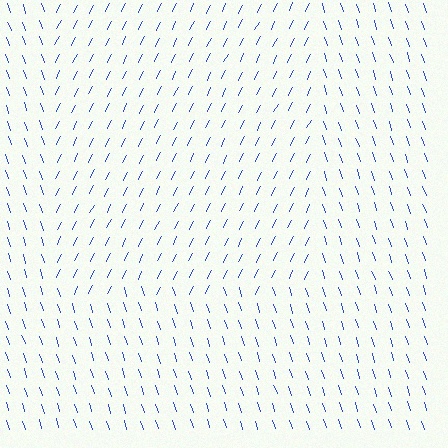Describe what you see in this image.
The image is filled with small blue line segments. A rectangle region in the image has lines oriented differently from the surrounding lines, creating a visible texture boundary.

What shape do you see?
I see a rectangle.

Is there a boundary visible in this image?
Yes, there is a texture boundary formed by a change in line orientation.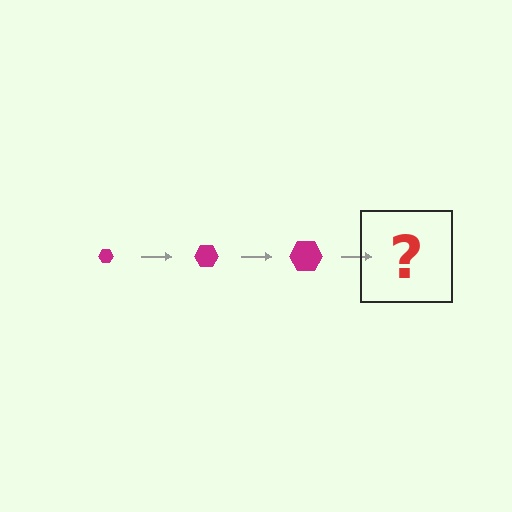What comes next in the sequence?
The next element should be a magenta hexagon, larger than the previous one.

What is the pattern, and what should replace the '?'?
The pattern is that the hexagon gets progressively larger each step. The '?' should be a magenta hexagon, larger than the previous one.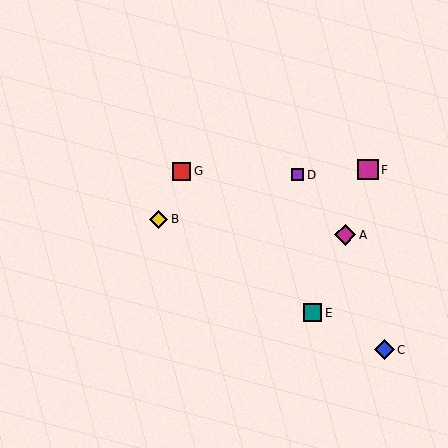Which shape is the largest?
The magenta diamond (labeled A) is the largest.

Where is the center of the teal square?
The center of the teal square is at (313, 313).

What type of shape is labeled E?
Shape E is a teal square.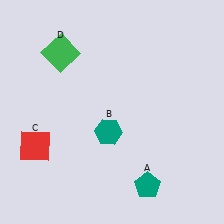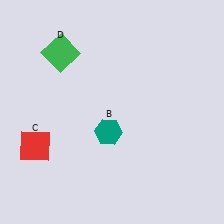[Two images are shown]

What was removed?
The teal pentagon (A) was removed in Image 2.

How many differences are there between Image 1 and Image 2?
There is 1 difference between the two images.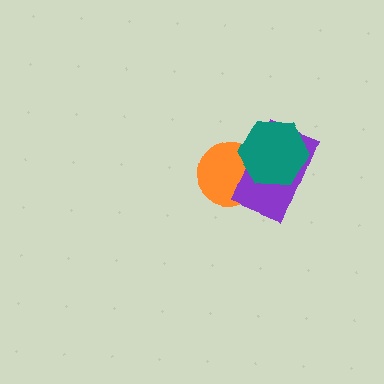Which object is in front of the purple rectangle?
The teal hexagon is in front of the purple rectangle.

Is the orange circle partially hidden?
Yes, it is partially covered by another shape.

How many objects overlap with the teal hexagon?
2 objects overlap with the teal hexagon.